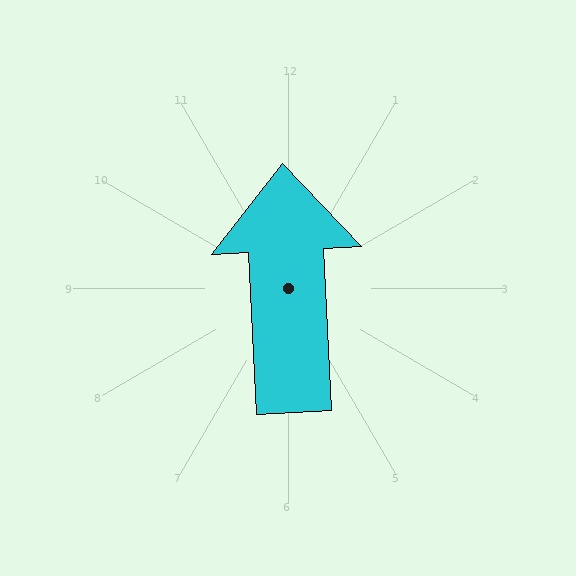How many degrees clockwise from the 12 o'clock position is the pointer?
Approximately 357 degrees.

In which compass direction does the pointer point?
North.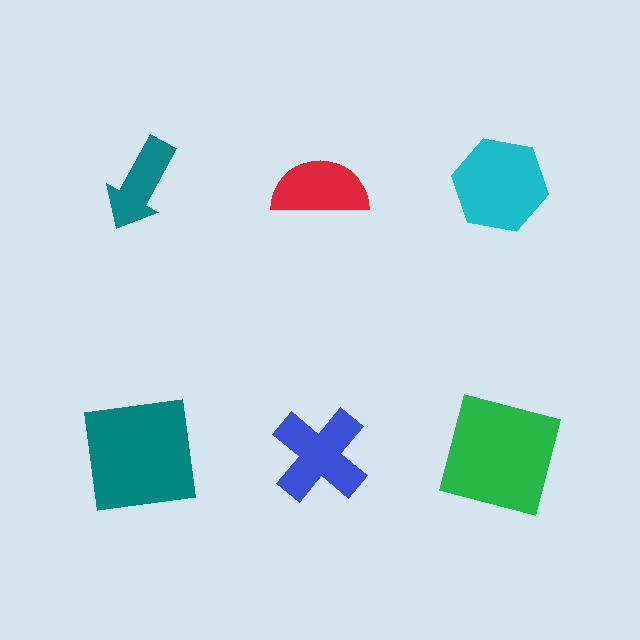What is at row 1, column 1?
A teal arrow.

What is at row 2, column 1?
A teal square.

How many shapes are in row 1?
3 shapes.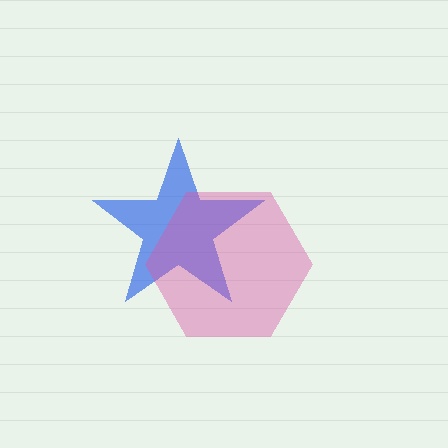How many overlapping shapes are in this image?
There are 2 overlapping shapes in the image.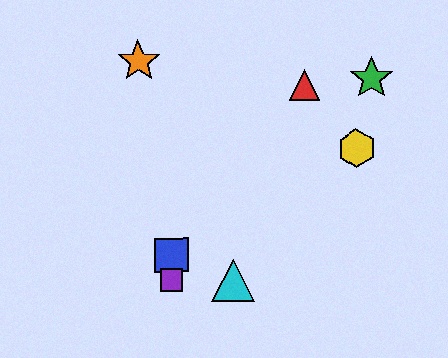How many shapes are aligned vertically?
2 shapes (the blue square, the purple square) are aligned vertically.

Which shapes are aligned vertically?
The blue square, the purple square are aligned vertically.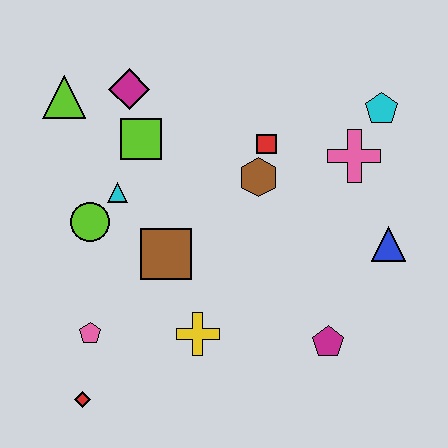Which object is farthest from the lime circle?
The cyan pentagon is farthest from the lime circle.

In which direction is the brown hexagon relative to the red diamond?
The brown hexagon is above the red diamond.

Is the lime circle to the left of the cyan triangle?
Yes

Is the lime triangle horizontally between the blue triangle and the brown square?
No